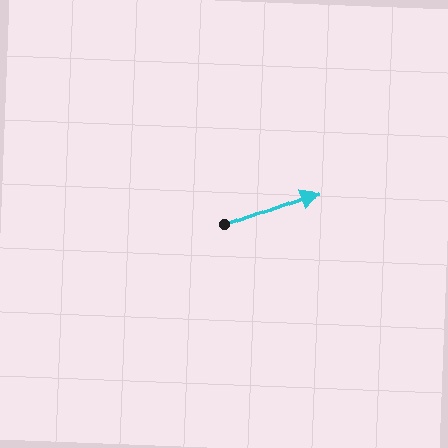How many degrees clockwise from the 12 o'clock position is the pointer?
Approximately 70 degrees.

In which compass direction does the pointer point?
East.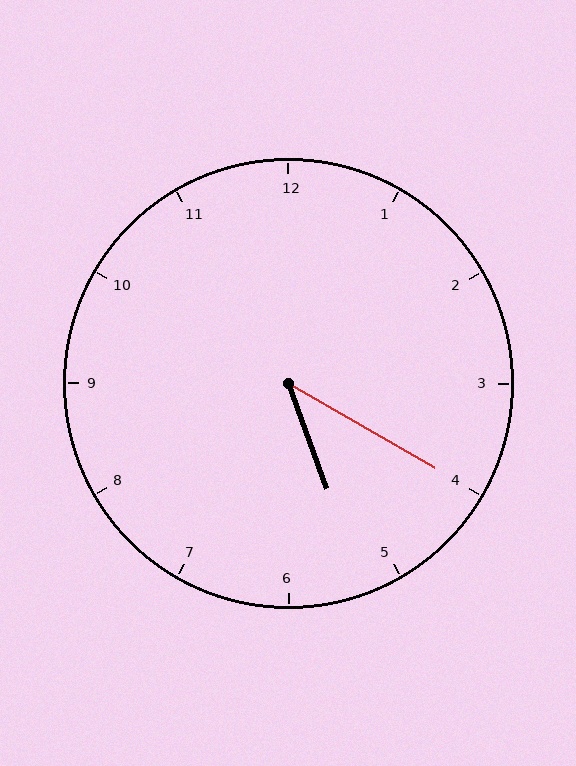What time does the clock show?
5:20.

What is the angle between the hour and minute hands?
Approximately 40 degrees.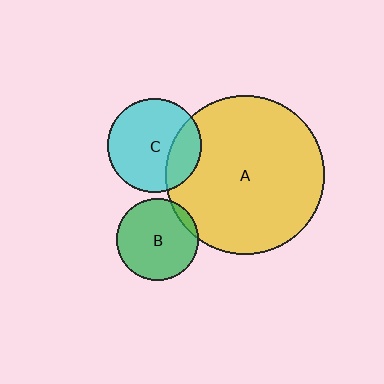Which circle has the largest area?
Circle A (yellow).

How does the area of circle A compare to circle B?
Approximately 3.8 times.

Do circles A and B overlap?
Yes.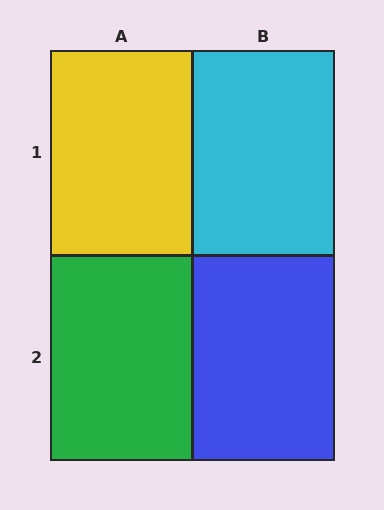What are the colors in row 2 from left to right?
Green, blue.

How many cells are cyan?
1 cell is cyan.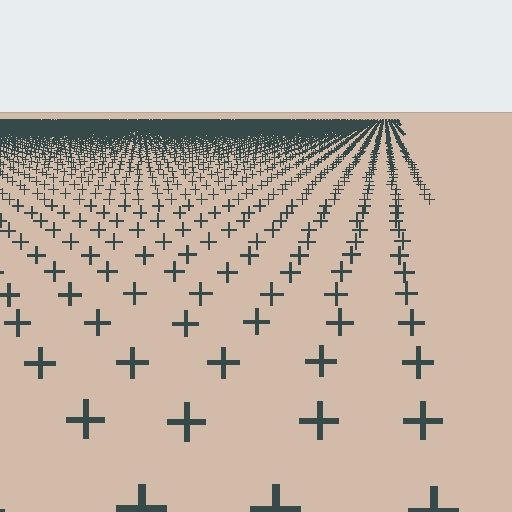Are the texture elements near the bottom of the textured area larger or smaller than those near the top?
Larger. Near the bottom, elements are closer to the viewer and appear at a bigger on-screen size.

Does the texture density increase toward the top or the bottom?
Density increases toward the top.